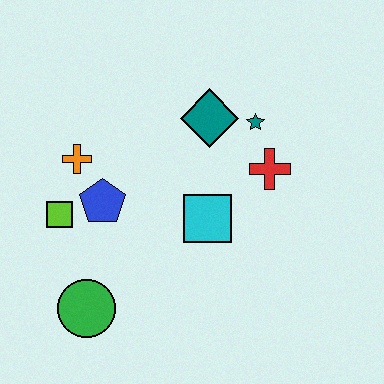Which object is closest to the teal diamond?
The teal star is closest to the teal diamond.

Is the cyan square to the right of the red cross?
No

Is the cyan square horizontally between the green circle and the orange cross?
No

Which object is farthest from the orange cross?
The red cross is farthest from the orange cross.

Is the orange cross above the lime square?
Yes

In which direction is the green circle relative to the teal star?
The green circle is below the teal star.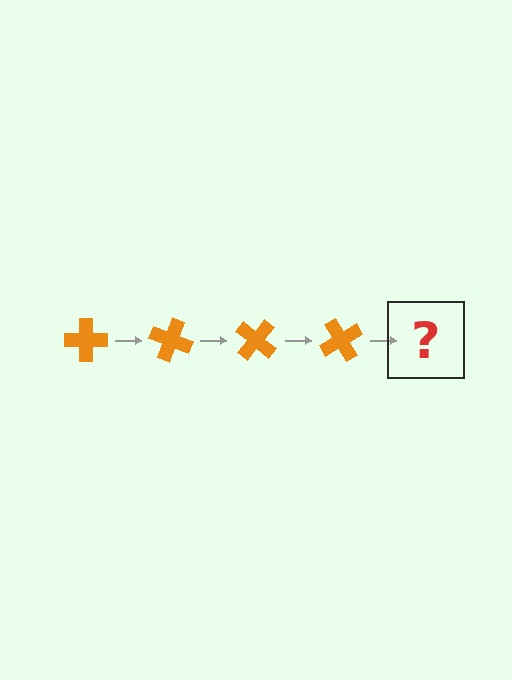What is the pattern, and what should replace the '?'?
The pattern is that the cross rotates 20 degrees each step. The '?' should be an orange cross rotated 80 degrees.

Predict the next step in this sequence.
The next step is an orange cross rotated 80 degrees.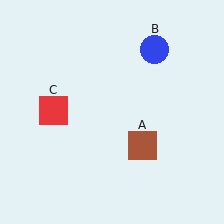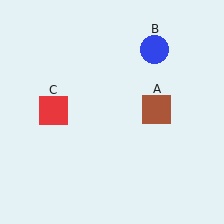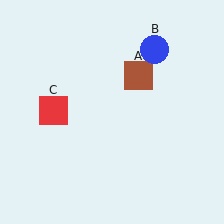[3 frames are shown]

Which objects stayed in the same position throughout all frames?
Blue circle (object B) and red square (object C) remained stationary.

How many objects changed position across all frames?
1 object changed position: brown square (object A).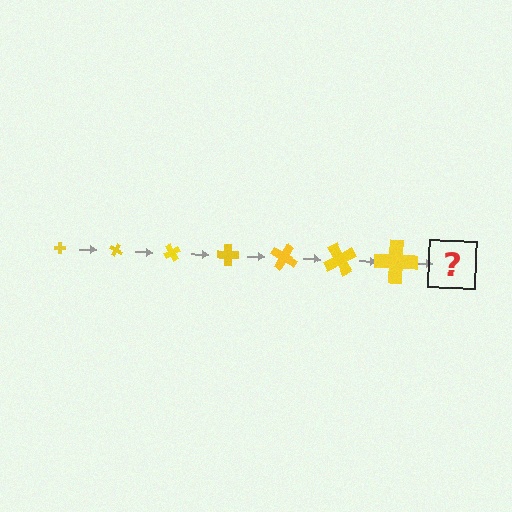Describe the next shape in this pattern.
It should be a cross, larger than the previous one and rotated 210 degrees from the start.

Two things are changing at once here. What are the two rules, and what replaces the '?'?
The two rules are that the cross grows larger each step and it rotates 30 degrees each step. The '?' should be a cross, larger than the previous one and rotated 210 degrees from the start.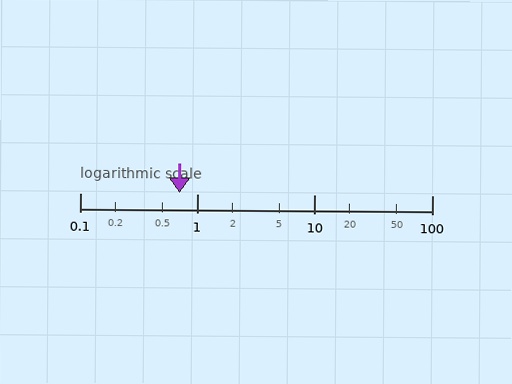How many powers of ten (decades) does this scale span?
The scale spans 3 decades, from 0.1 to 100.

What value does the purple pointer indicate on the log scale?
The pointer indicates approximately 0.7.